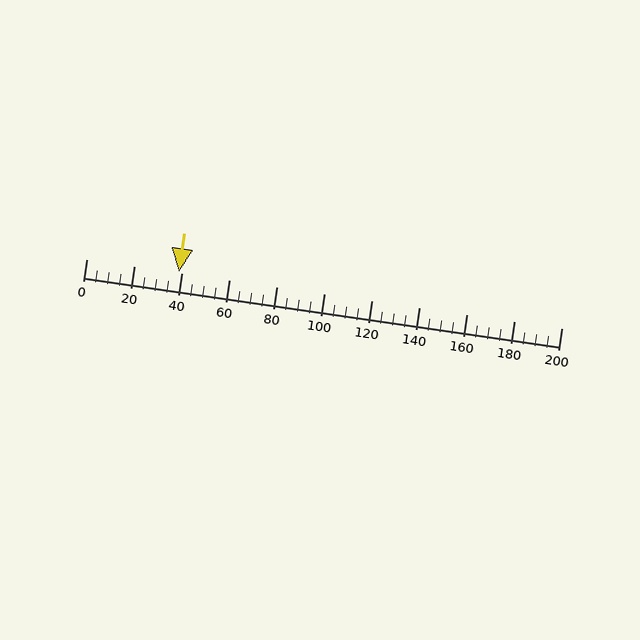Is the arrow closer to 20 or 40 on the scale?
The arrow is closer to 40.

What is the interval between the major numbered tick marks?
The major tick marks are spaced 20 units apart.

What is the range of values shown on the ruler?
The ruler shows values from 0 to 200.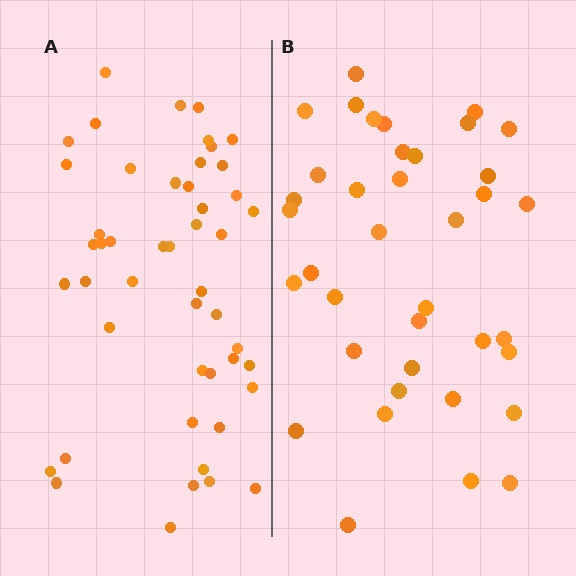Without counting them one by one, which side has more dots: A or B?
Region A (the left region) has more dots.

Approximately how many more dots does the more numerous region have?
Region A has roughly 10 or so more dots than region B.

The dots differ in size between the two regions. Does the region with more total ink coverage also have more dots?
No. Region B has more total ink coverage because its dots are larger, but region A actually contains more individual dots. Total area can be misleading — the number of items is what matters here.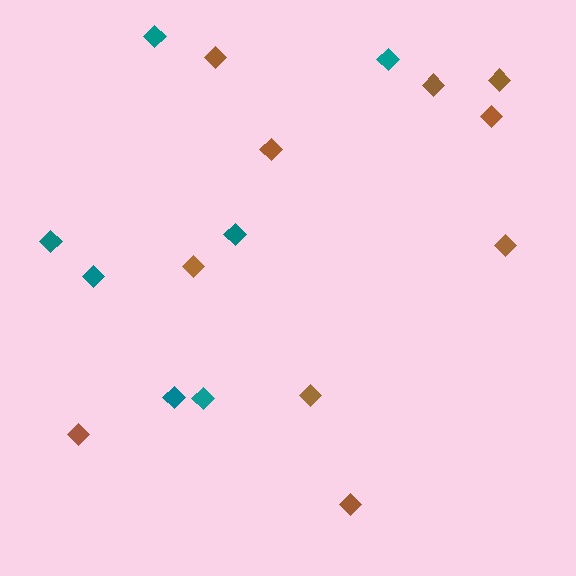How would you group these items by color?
There are 2 groups: one group of teal diamonds (7) and one group of brown diamonds (10).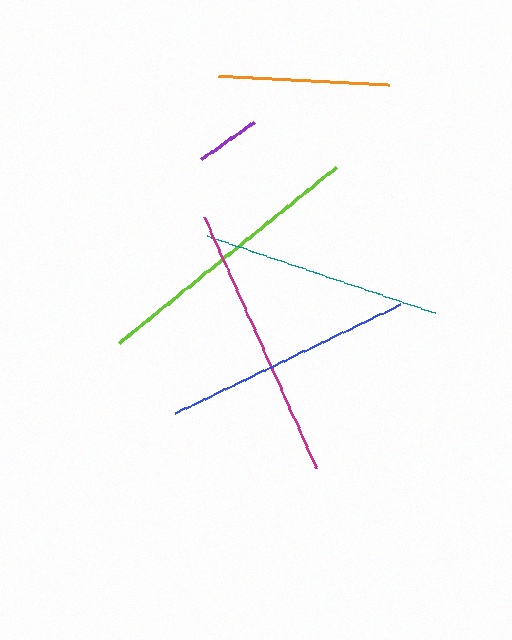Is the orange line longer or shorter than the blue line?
The blue line is longer than the orange line.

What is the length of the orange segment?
The orange segment is approximately 170 pixels long.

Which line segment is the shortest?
The purple line is the shortest at approximately 65 pixels.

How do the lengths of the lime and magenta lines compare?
The lime and magenta lines are approximately the same length.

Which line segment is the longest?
The lime line is the longest at approximately 280 pixels.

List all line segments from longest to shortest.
From longest to shortest: lime, magenta, blue, teal, orange, purple.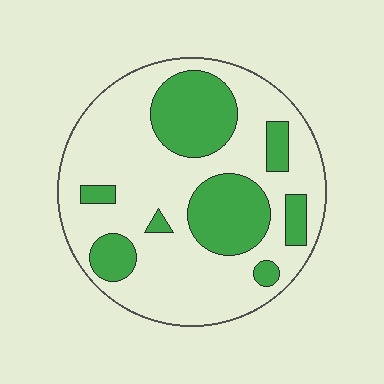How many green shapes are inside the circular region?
8.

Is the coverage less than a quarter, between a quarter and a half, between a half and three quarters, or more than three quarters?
Between a quarter and a half.